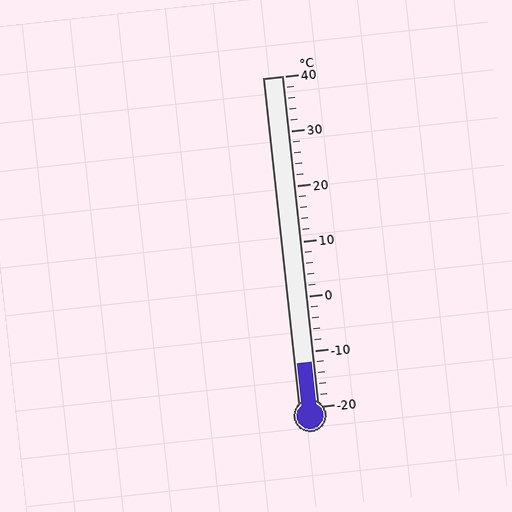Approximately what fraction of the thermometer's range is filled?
The thermometer is filled to approximately 15% of its range.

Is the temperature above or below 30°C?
The temperature is below 30°C.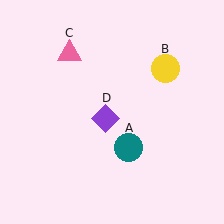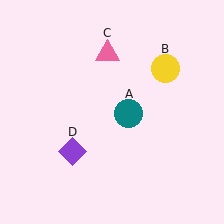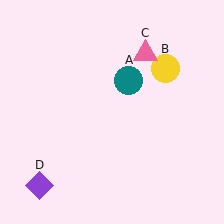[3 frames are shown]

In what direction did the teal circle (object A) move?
The teal circle (object A) moved up.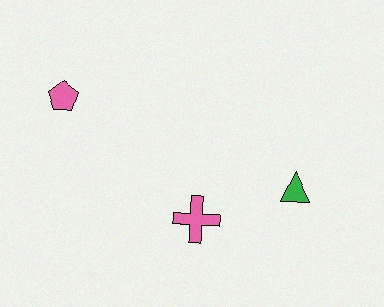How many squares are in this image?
There are no squares.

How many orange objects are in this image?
There are no orange objects.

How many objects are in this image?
There are 3 objects.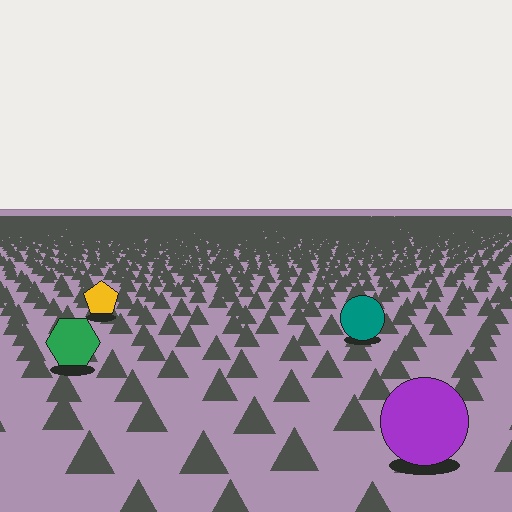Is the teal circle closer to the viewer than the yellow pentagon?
Yes. The teal circle is closer — you can tell from the texture gradient: the ground texture is coarser near it.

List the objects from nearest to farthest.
From nearest to farthest: the purple circle, the green hexagon, the teal circle, the yellow pentagon.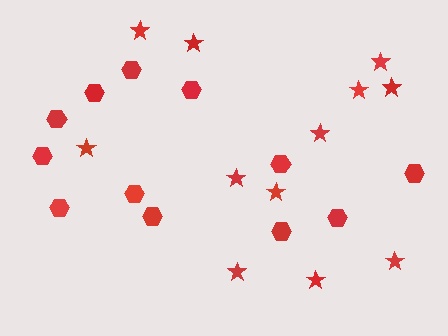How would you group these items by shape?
There are 2 groups: one group of hexagons (12) and one group of stars (12).